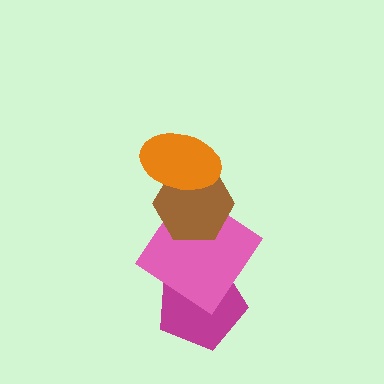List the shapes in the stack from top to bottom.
From top to bottom: the orange ellipse, the brown hexagon, the pink diamond, the magenta pentagon.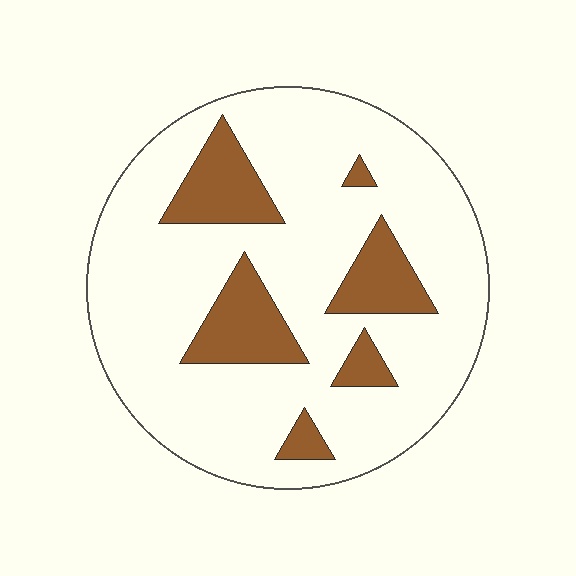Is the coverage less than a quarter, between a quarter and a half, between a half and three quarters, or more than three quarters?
Less than a quarter.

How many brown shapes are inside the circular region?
6.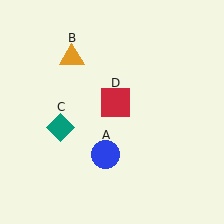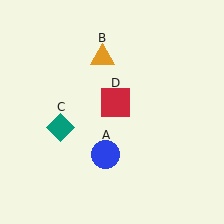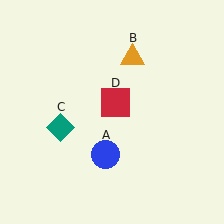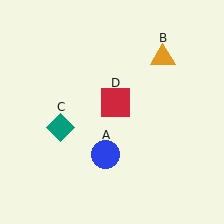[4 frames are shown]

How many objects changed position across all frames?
1 object changed position: orange triangle (object B).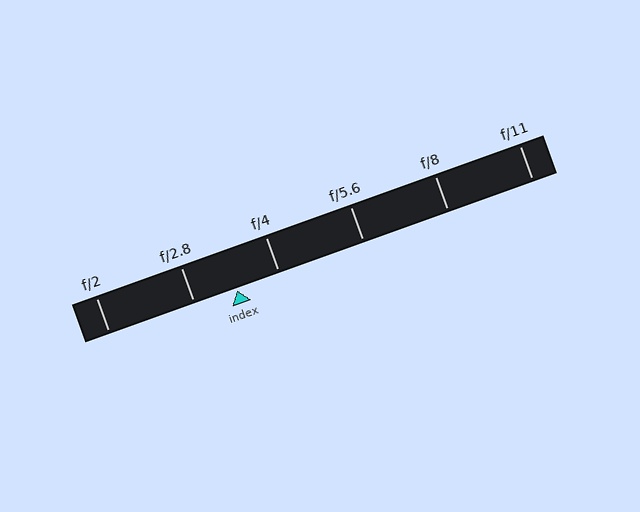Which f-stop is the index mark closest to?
The index mark is closest to f/4.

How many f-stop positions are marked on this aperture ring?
There are 6 f-stop positions marked.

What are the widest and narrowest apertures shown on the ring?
The widest aperture shown is f/2 and the narrowest is f/11.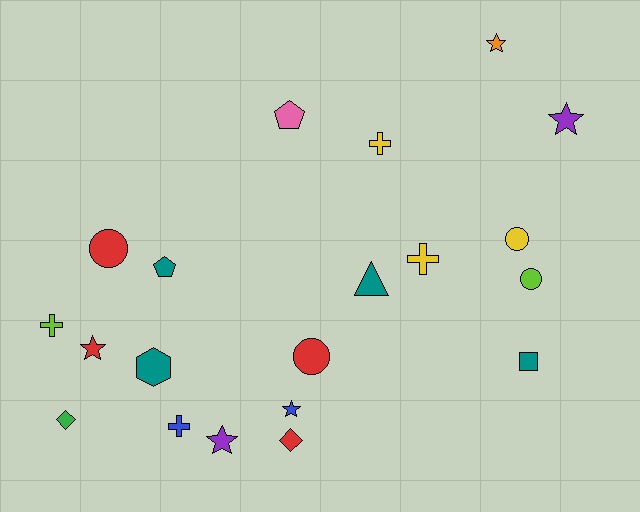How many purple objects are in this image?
There are 2 purple objects.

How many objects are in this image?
There are 20 objects.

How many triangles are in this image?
There is 1 triangle.